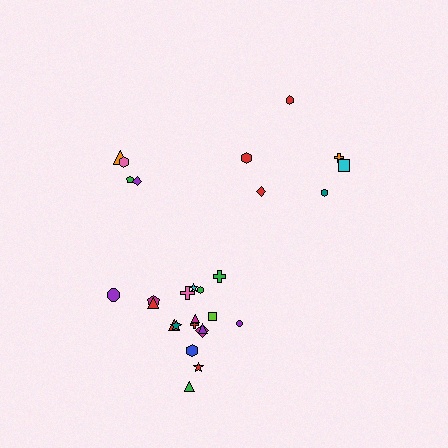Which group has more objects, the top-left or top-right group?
The top-right group.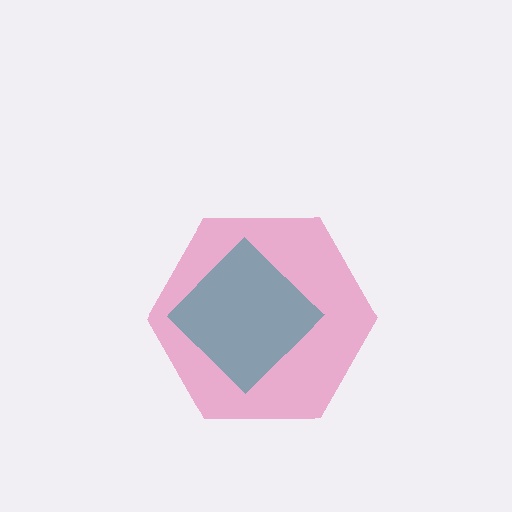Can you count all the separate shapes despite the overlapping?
Yes, there are 2 separate shapes.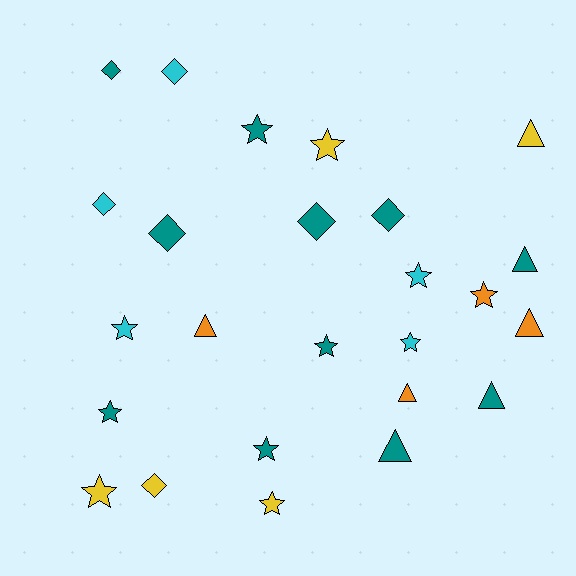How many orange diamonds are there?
There are no orange diamonds.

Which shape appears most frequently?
Star, with 11 objects.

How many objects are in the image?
There are 25 objects.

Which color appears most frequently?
Teal, with 11 objects.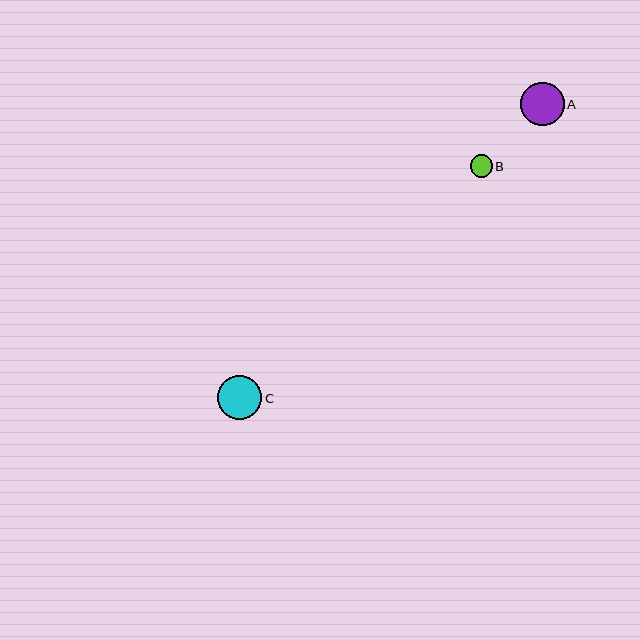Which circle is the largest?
Circle C is the largest with a size of approximately 44 pixels.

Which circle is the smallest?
Circle B is the smallest with a size of approximately 22 pixels.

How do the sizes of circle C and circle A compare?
Circle C and circle A are approximately the same size.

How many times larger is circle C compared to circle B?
Circle C is approximately 2.0 times the size of circle B.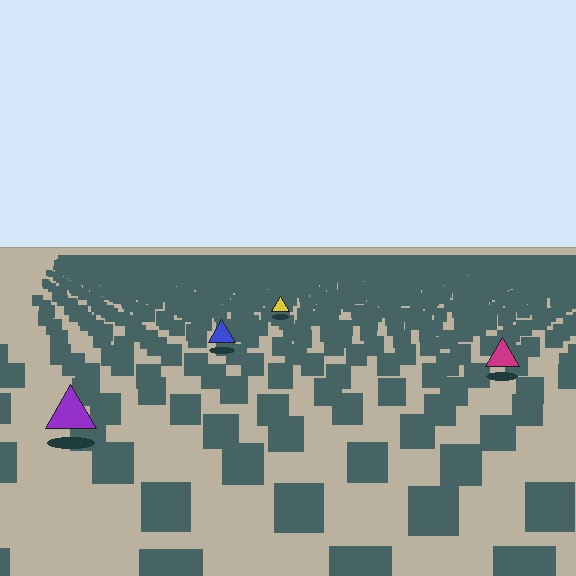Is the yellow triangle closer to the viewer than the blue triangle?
No. The blue triangle is closer — you can tell from the texture gradient: the ground texture is coarser near it.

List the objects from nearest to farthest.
From nearest to farthest: the purple triangle, the magenta triangle, the blue triangle, the yellow triangle.